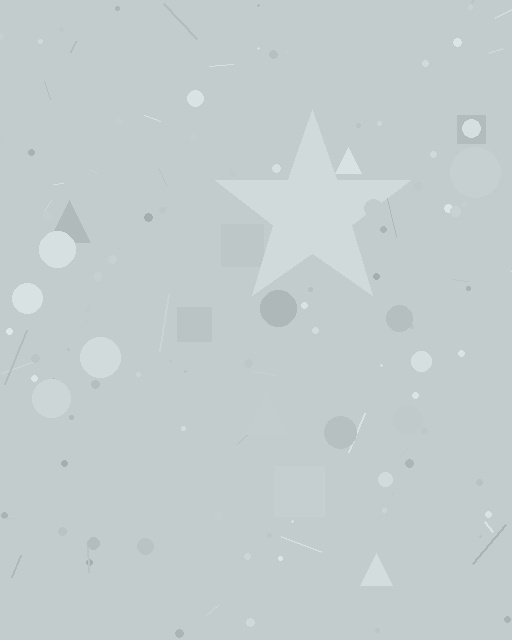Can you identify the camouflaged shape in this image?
The camouflaged shape is a star.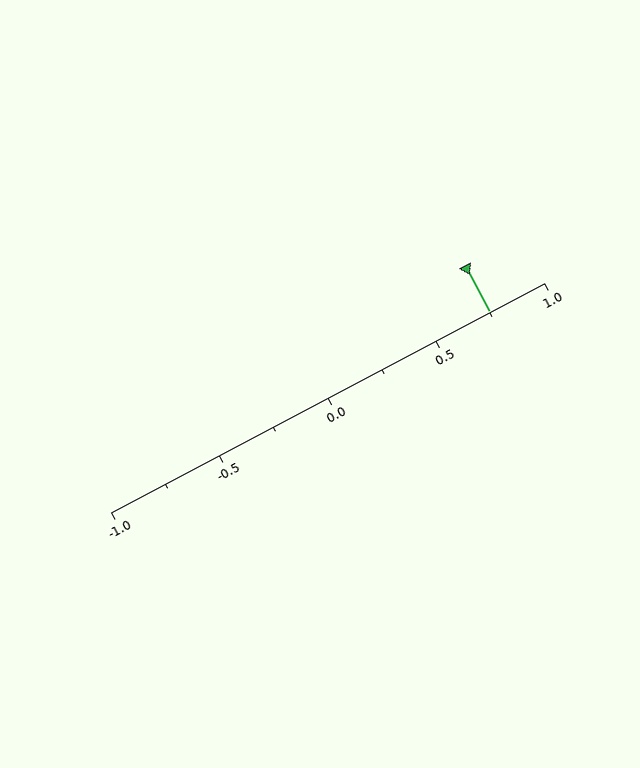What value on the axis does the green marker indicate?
The marker indicates approximately 0.75.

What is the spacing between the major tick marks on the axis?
The major ticks are spaced 0.5 apart.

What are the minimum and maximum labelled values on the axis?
The axis runs from -1.0 to 1.0.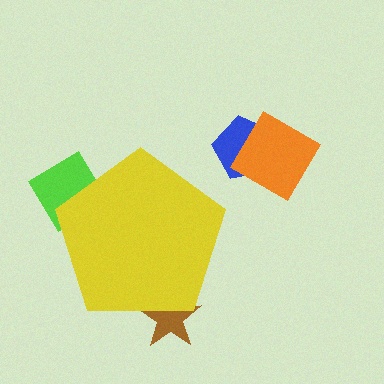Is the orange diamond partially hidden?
No, the orange diamond is fully visible.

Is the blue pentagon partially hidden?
No, the blue pentagon is fully visible.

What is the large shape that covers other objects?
A yellow pentagon.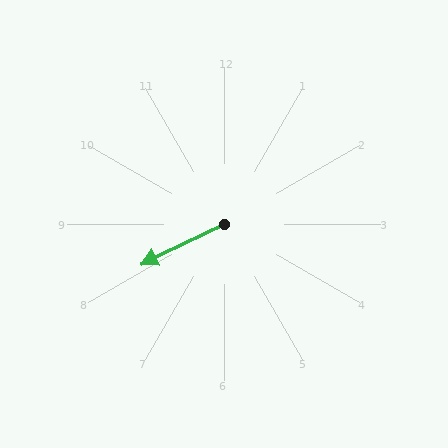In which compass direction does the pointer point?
Southwest.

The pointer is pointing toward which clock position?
Roughly 8 o'clock.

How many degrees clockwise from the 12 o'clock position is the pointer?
Approximately 244 degrees.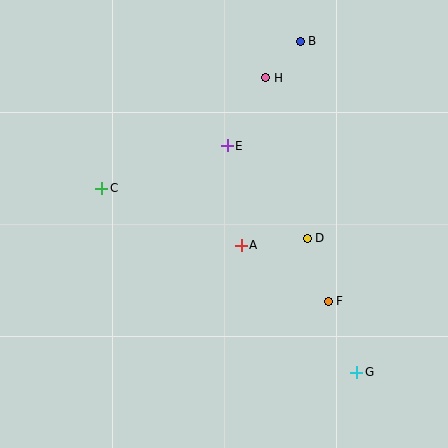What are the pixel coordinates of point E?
Point E is at (227, 146).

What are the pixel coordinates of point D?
Point D is at (307, 238).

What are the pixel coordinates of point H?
Point H is at (266, 78).